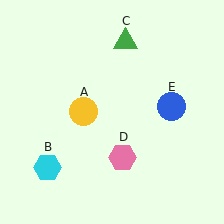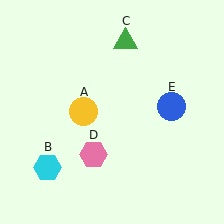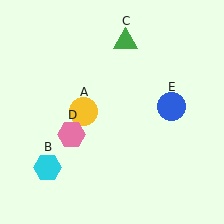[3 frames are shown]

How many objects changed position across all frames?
1 object changed position: pink hexagon (object D).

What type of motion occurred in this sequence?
The pink hexagon (object D) rotated clockwise around the center of the scene.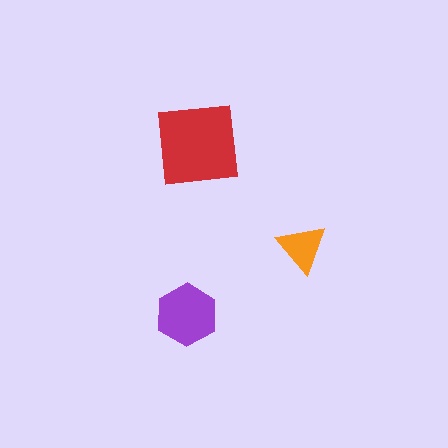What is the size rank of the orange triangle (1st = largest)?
3rd.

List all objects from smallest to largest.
The orange triangle, the purple hexagon, the red square.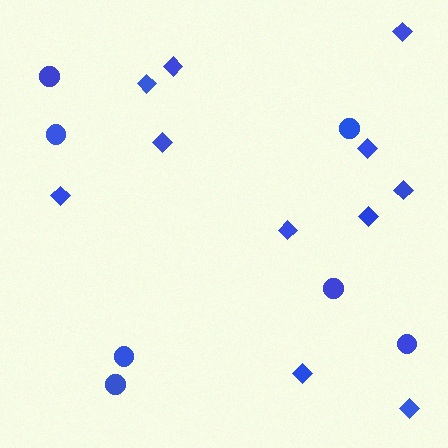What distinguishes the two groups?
There are 2 groups: one group of circles (7) and one group of diamonds (11).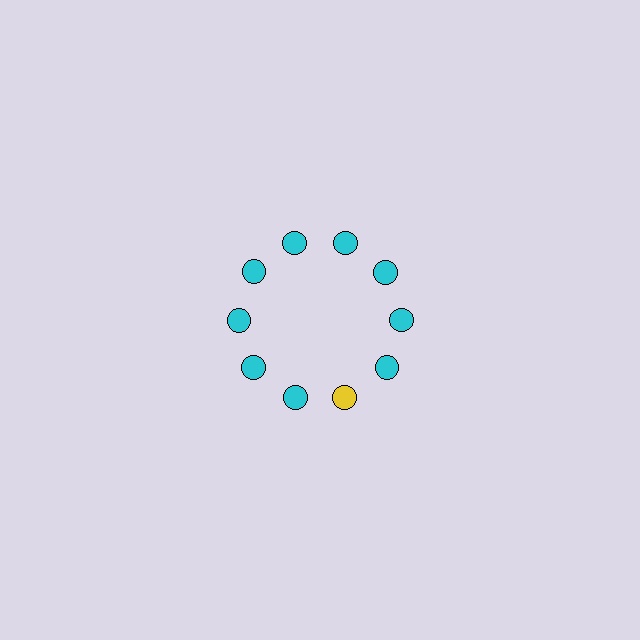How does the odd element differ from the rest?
It has a different color: yellow instead of cyan.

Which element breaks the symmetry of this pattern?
The yellow circle at roughly the 5 o'clock position breaks the symmetry. All other shapes are cyan circles.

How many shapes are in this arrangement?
There are 10 shapes arranged in a ring pattern.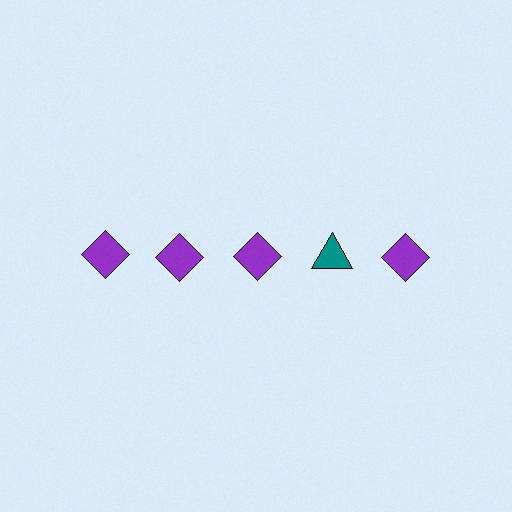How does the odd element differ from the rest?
It differs in both color (teal instead of purple) and shape (triangle instead of diamond).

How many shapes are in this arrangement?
There are 5 shapes arranged in a grid pattern.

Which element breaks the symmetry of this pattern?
The teal triangle in the top row, second from right column breaks the symmetry. All other shapes are purple diamonds.